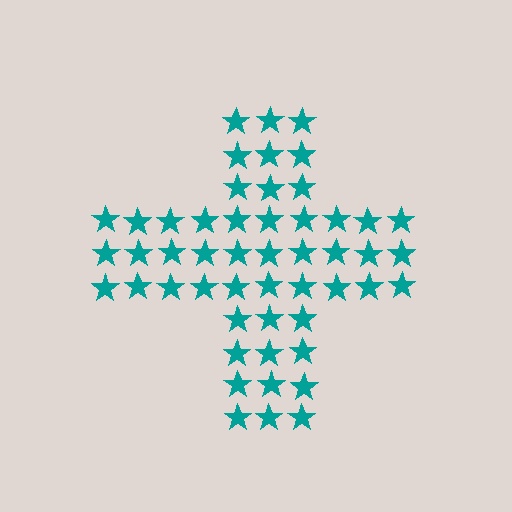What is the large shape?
The large shape is a cross.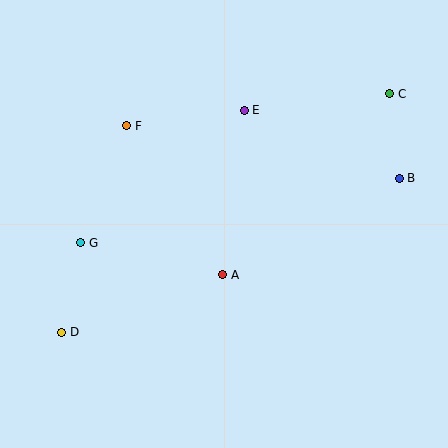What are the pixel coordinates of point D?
Point D is at (62, 332).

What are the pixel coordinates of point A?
Point A is at (223, 275).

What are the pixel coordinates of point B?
Point B is at (399, 178).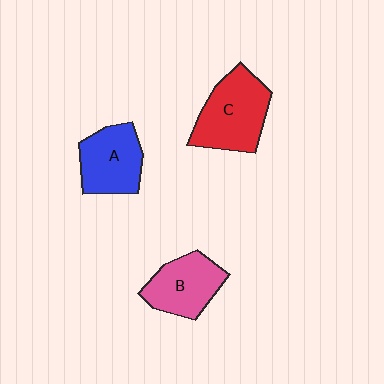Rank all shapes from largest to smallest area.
From largest to smallest: C (red), A (blue), B (pink).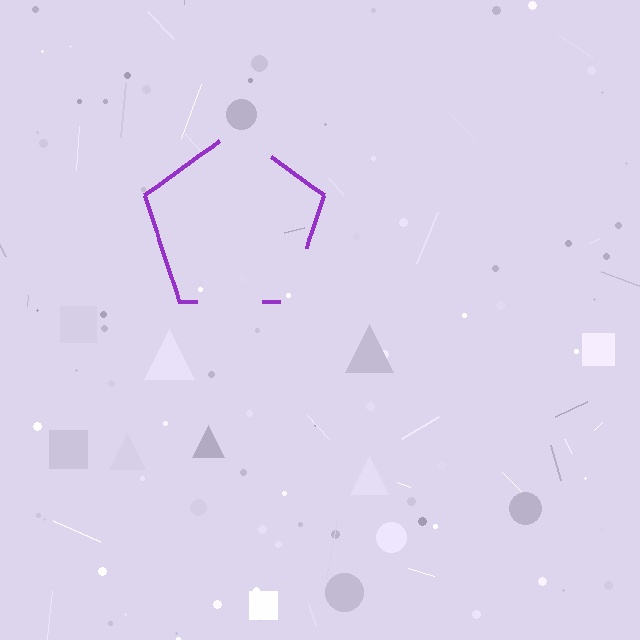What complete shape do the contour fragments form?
The contour fragments form a pentagon.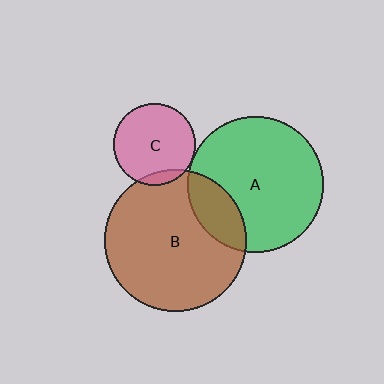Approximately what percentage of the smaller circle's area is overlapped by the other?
Approximately 5%.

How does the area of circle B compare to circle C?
Approximately 3.0 times.